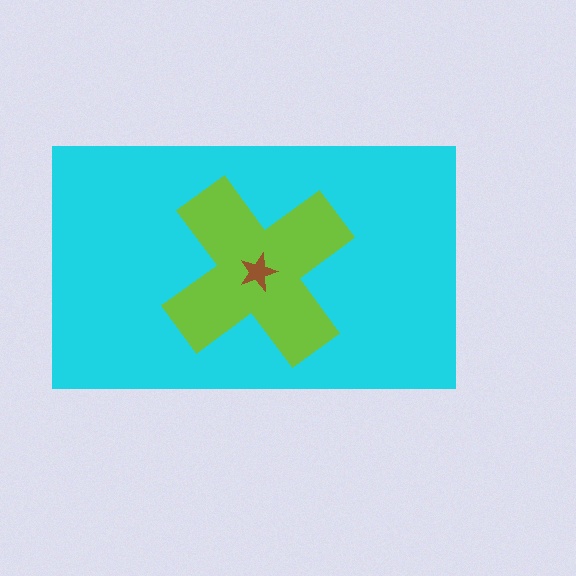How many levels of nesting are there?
3.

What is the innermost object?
The brown star.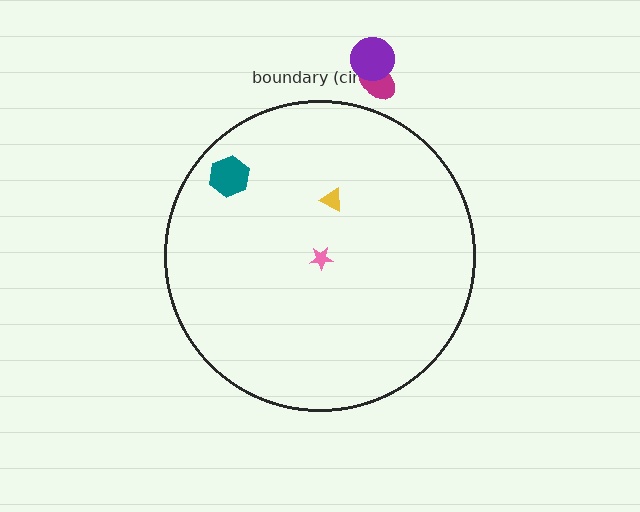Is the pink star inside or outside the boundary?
Inside.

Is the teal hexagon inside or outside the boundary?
Inside.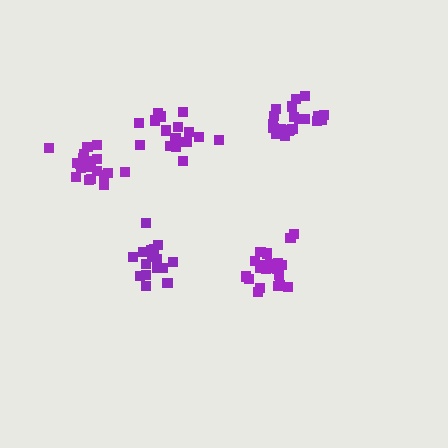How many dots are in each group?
Group 1: 20 dots, Group 2: 18 dots, Group 3: 21 dots, Group 4: 18 dots, Group 5: 21 dots (98 total).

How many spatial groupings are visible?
There are 5 spatial groupings.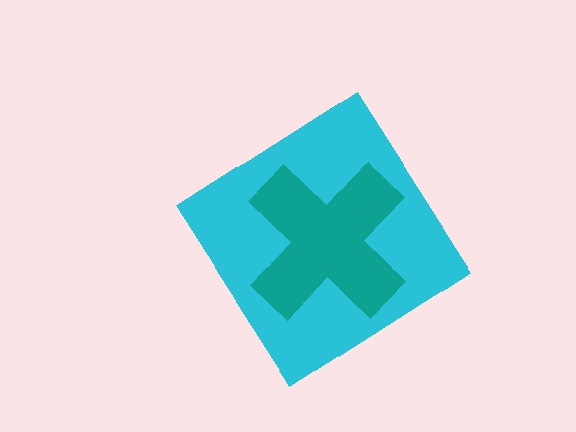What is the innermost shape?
The teal cross.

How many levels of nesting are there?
2.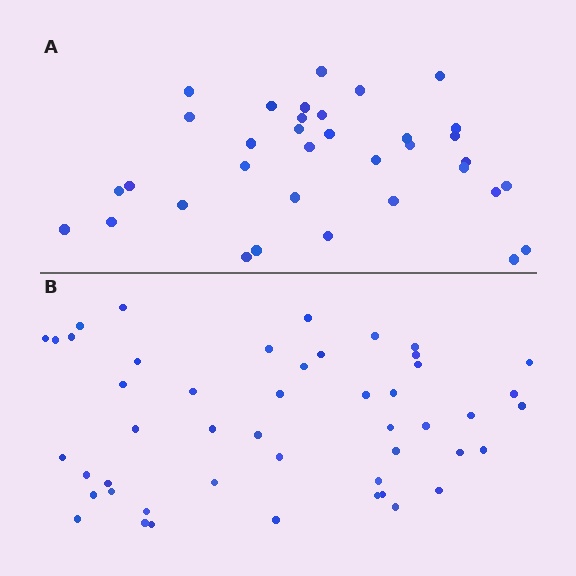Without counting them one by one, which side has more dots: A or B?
Region B (the bottom region) has more dots.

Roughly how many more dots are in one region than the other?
Region B has approximately 15 more dots than region A.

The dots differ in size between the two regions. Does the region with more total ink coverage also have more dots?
No. Region A has more total ink coverage because its dots are larger, but region B actually contains more individual dots. Total area can be misleading — the number of items is what matters here.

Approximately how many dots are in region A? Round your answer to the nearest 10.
About 40 dots. (The exact count is 35, which rounds to 40.)